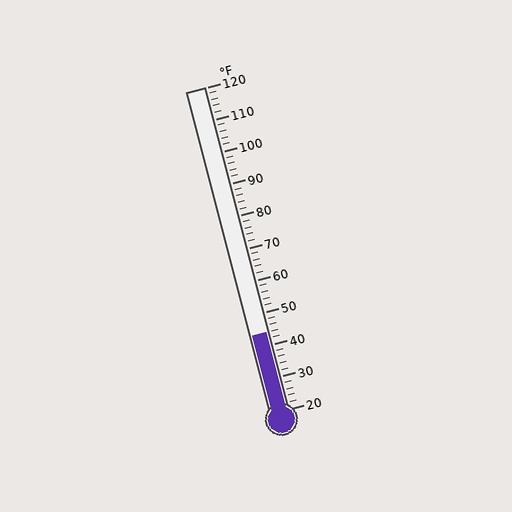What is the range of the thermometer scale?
The thermometer scale ranges from 20°F to 120°F.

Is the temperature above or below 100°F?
The temperature is below 100°F.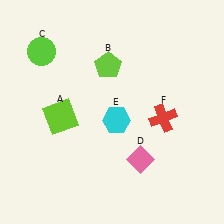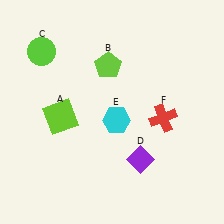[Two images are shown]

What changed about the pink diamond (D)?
In Image 1, D is pink. In Image 2, it changed to purple.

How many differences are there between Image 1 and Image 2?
There is 1 difference between the two images.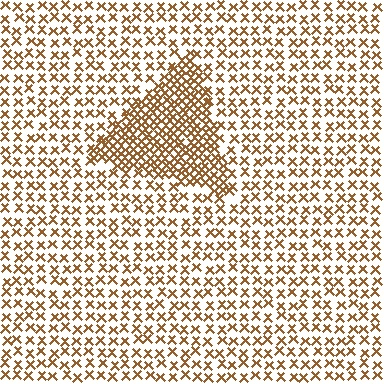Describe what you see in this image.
The image contains small brown elements arranged at two different densities. A triangle-shaped region is visible where the elements are more densely packed than the surrounding area.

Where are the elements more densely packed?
The elements are more densely packed inside the triangle boundary.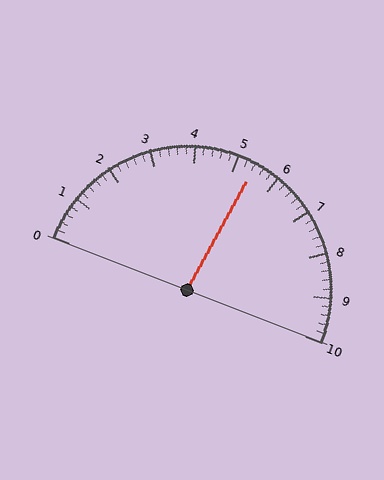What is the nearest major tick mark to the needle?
The nearest major tick mark is 5.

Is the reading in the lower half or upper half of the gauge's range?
The reading is in the upper half of the range (0 to 10).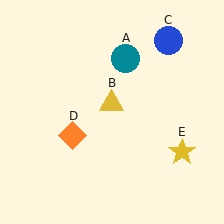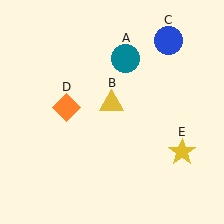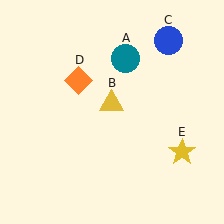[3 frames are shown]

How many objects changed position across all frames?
1 object changed position: orange diamond (object D).